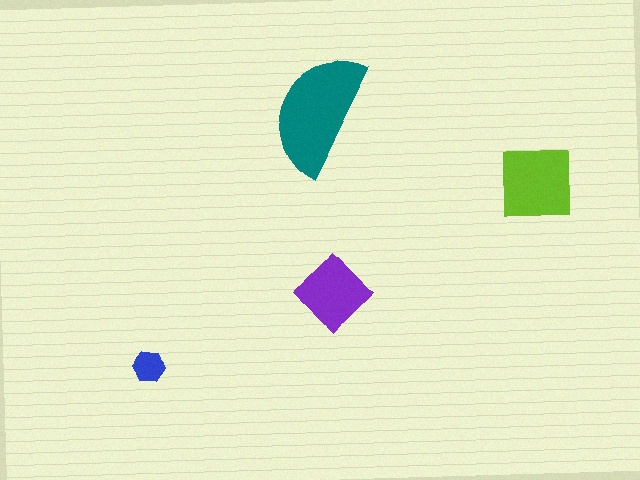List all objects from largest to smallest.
The teal semicircle, the lime square, the purple diamond, the blue hexagon.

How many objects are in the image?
There are 4 objects in the image.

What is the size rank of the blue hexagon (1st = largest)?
4th.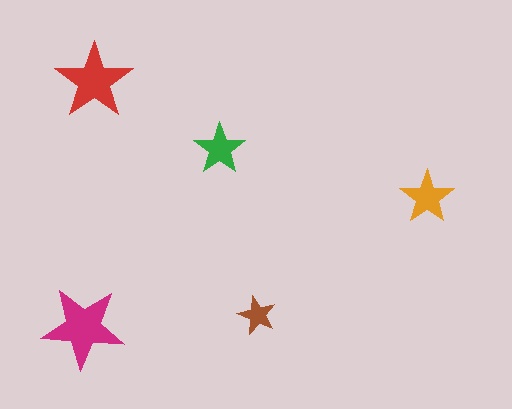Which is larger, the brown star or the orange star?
The orange one.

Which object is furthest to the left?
The magenta star is leftmost.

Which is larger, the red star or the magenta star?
The magenta one.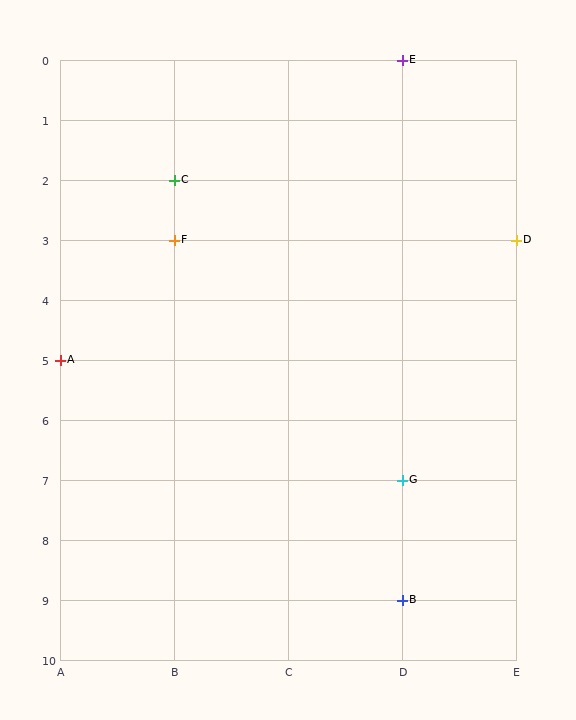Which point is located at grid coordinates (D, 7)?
Point G is at (D, 7).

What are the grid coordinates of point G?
Point G is at grid coordinates (D, 7).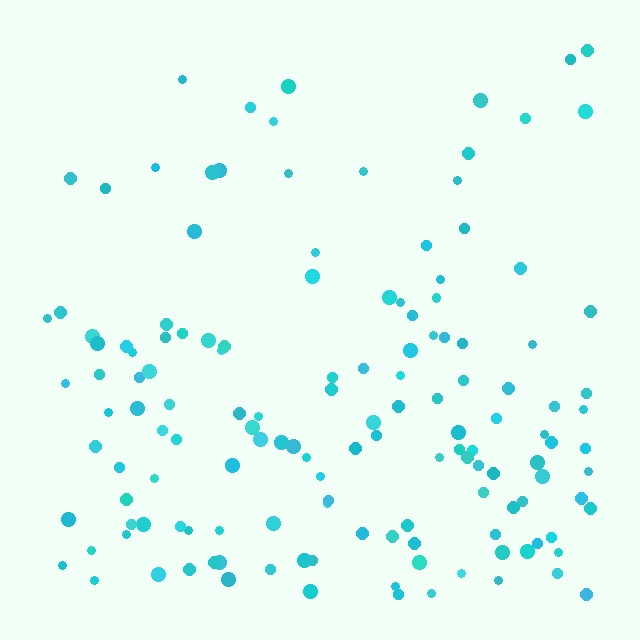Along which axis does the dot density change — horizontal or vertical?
Vertical.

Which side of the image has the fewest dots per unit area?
The top.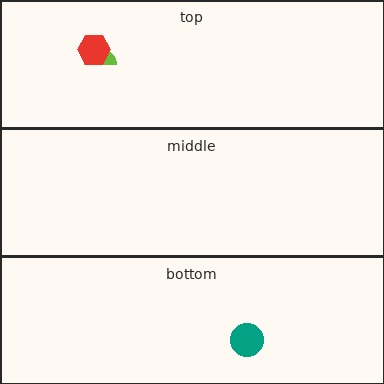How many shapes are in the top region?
2.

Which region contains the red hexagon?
The top region.